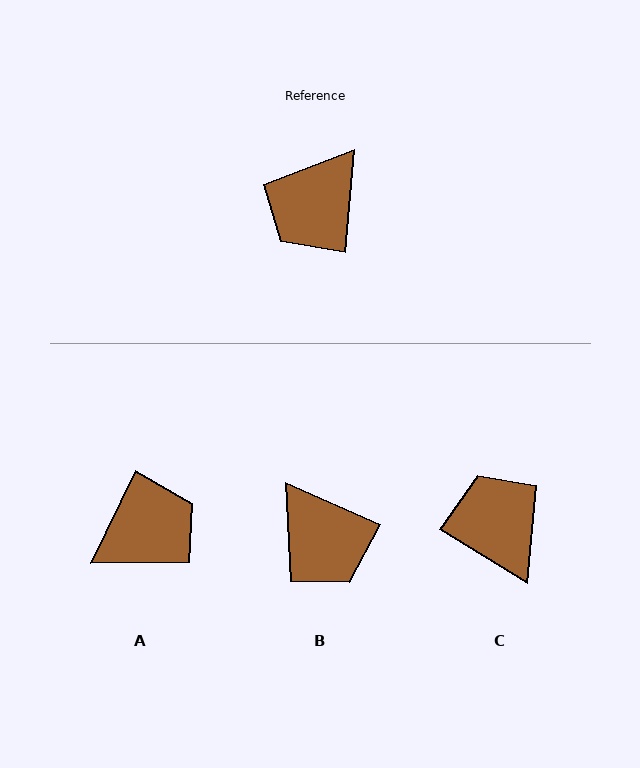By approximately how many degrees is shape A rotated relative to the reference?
Approximately 160 degrees counter-clockwise.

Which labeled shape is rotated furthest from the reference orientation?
A, about 160 degrees away.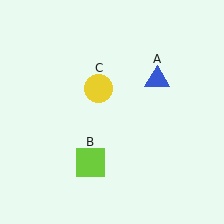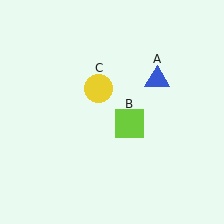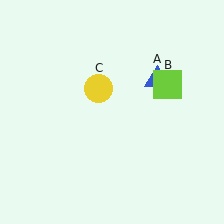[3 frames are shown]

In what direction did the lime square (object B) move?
The lime square (object B) moved up and to the right.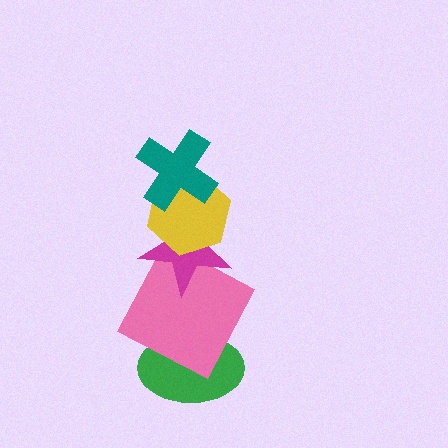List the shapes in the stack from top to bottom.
From top to bottom: the teal cross, the yellow hexagon, the magenta star, the pink square, the green ellipse.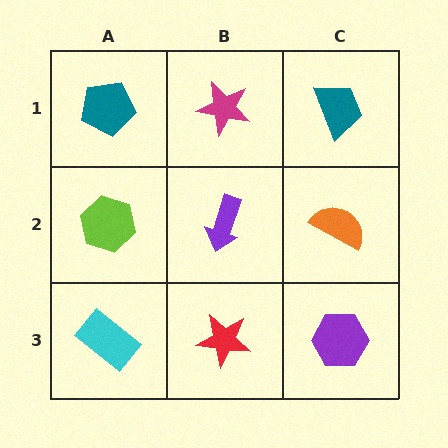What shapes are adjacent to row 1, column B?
A purple arrow (row 2, column B), a teal pentagon (row 1, column A), a teal trapezoid (row 1, column C).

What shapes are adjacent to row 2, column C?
A teal trapezoid (row 1, column C), a purple hexagon (row 3, column C), a purple arrow (row 2, column B).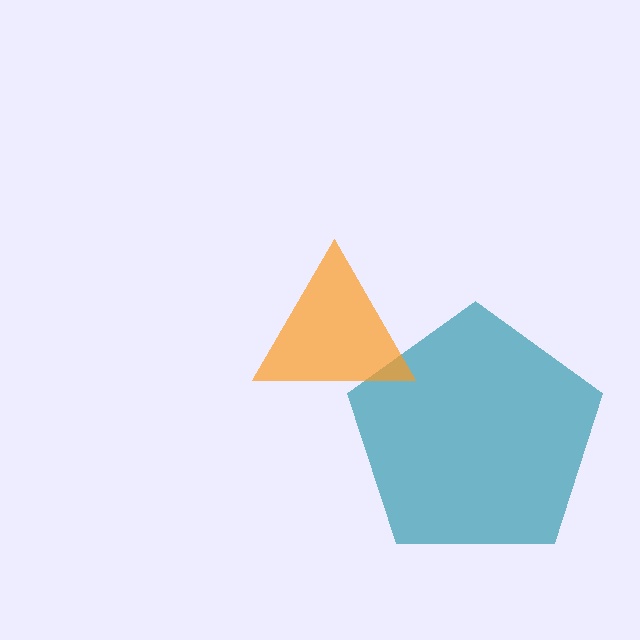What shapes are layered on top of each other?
The layered shapes are: a teal pentagon, an orange triangle.